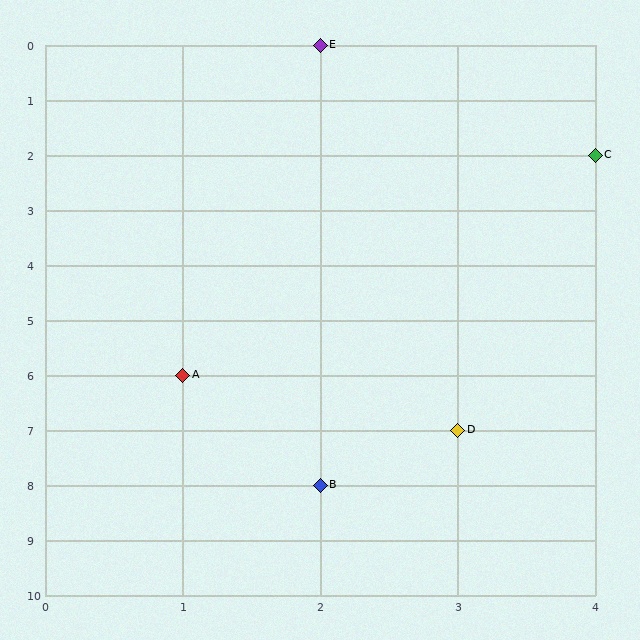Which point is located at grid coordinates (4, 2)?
Point C is at (4, 2).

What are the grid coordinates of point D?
Point D is at grid coordinates (3, 7).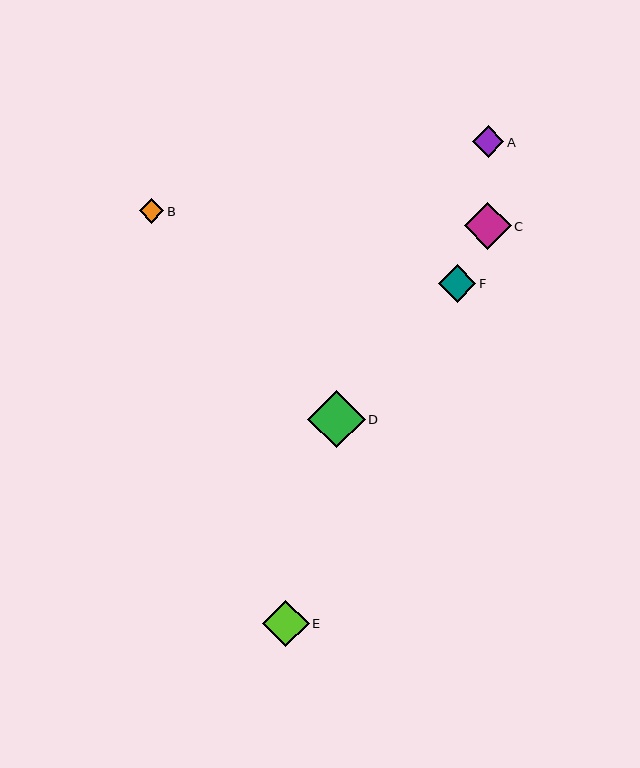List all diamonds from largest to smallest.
From largest to smallest: D, C, E, F, A, B.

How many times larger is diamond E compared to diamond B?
Diamond E is approximately 1.9 times the size of diamond B.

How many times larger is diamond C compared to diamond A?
Diamond C is approximately 1.5 times the size of diamond A.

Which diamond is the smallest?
Diamond B is the smallest with a size of approximately 25 pixels.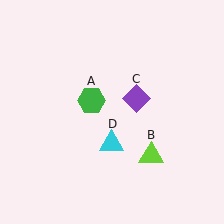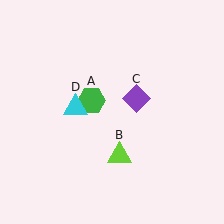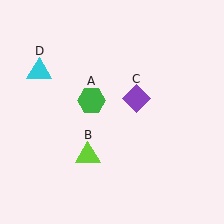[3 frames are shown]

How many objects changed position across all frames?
2 objects changed position: lime triangle (object B), cyan triangle (object D).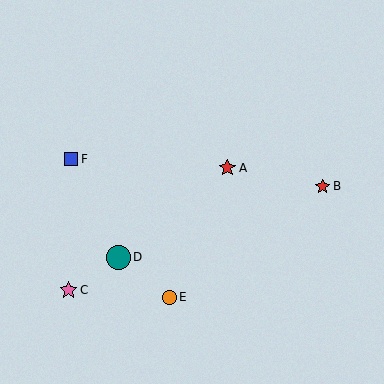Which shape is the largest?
The teal circle (labeled D) is the largest.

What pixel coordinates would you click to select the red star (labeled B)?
Click at (323, 186) to select the red star B.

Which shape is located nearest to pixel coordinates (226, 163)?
The red star (labeled A) at (227, 168) is nearest to that location.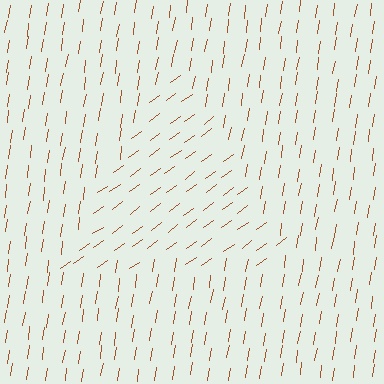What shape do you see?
I see a triangle.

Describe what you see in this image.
The image is filled with small brown line segments. A triangle region in the image has lines oriented differently from the surrounding lines, creating a visible texture boundary.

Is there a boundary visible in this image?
Yes, there is a texture boundary formed by a change in line orientation.